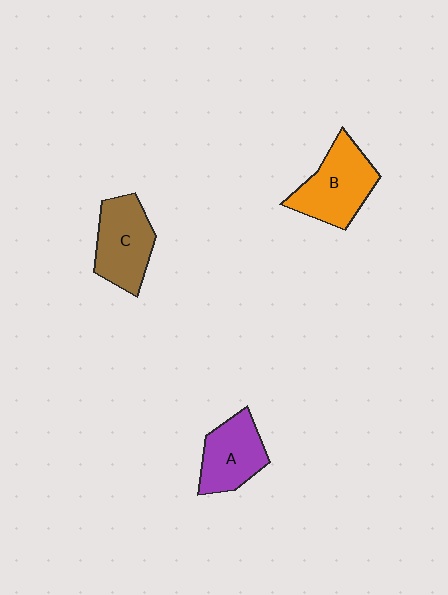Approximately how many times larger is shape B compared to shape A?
Approximately 1.2 times.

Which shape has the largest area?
Shape B (orange).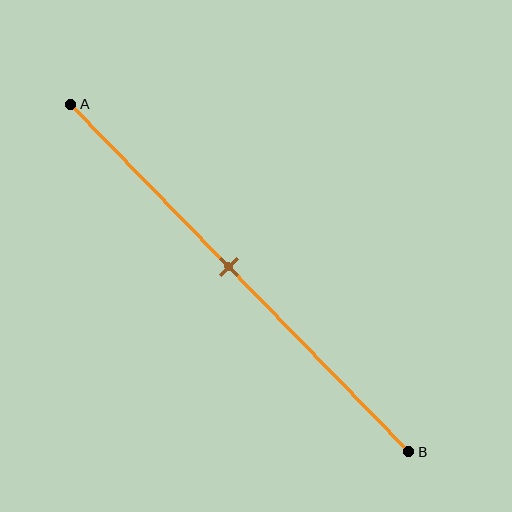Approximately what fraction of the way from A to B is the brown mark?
The brown mark is approximately 45% of the way from A to B.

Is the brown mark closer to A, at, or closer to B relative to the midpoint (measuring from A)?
The brown mark is closer to point A than the midpoint of segment AB.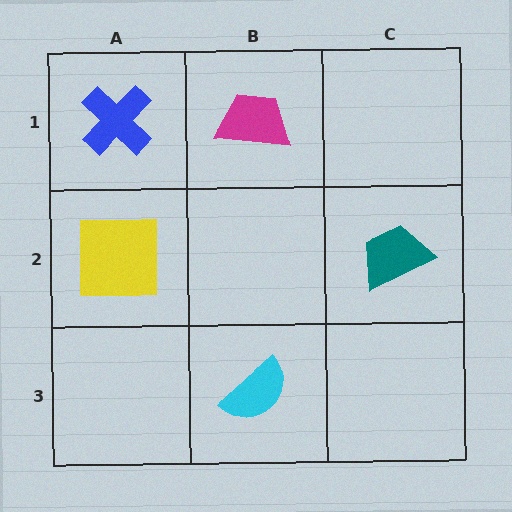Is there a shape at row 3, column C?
No, that cell is empty.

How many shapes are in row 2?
2 shapes.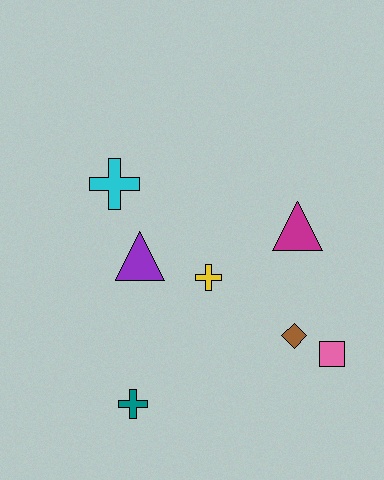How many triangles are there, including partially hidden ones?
There are 2 triangles.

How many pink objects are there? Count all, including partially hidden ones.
There is 1 pink object.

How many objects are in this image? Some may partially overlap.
There are 7 objects.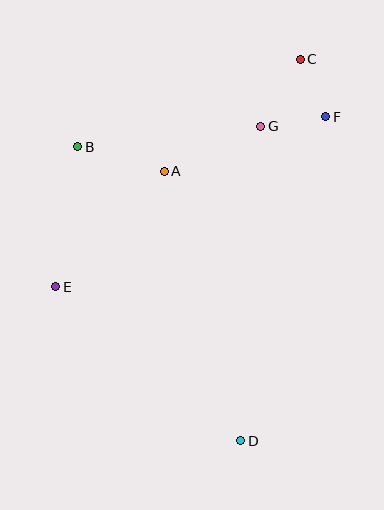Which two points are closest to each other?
Points C and F are closest to each other.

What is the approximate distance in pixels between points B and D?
The distance between B and D is approximately 337 pixels.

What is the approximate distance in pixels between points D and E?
The distance between D and E is approximately 241 pixels.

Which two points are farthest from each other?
Points C and D are farthest from each other.